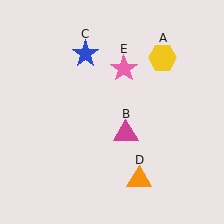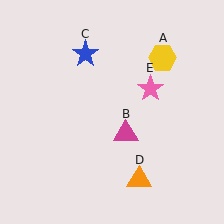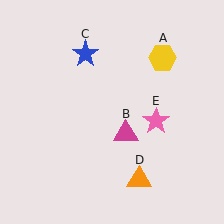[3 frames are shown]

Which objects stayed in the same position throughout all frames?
Yellow hexagon (object A) and magenta triangle (object B) and blue star (object C) and orange triangle (object D) remained stationary.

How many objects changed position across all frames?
1 object changed position: pink star (object E).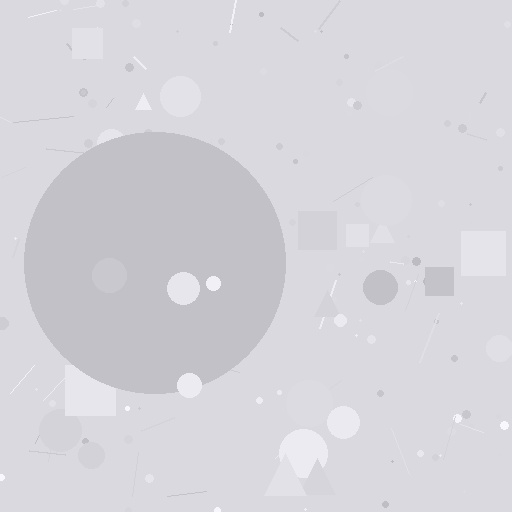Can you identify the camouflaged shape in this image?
The camouflaged shape is a circle.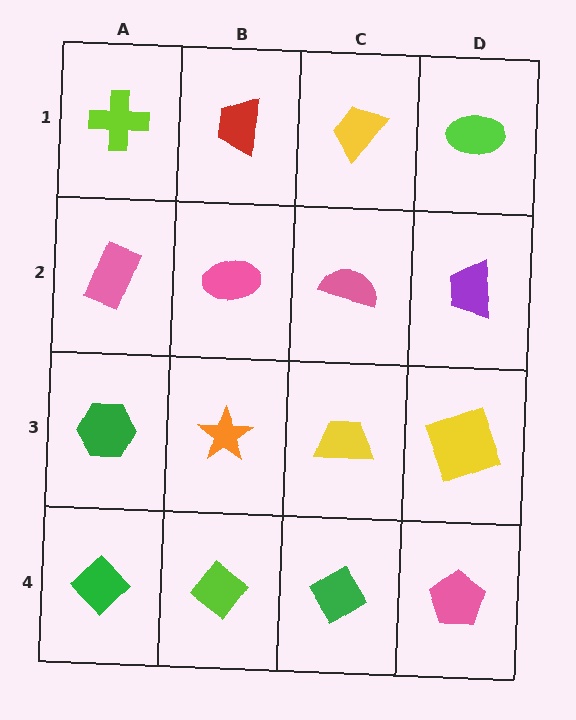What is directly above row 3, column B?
A pink ellipse.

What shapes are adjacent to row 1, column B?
A pink ellipse (row 2, column B), a lime cross (row 1, column A), a yellow trapezoid (row 1, column C).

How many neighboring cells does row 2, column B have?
4.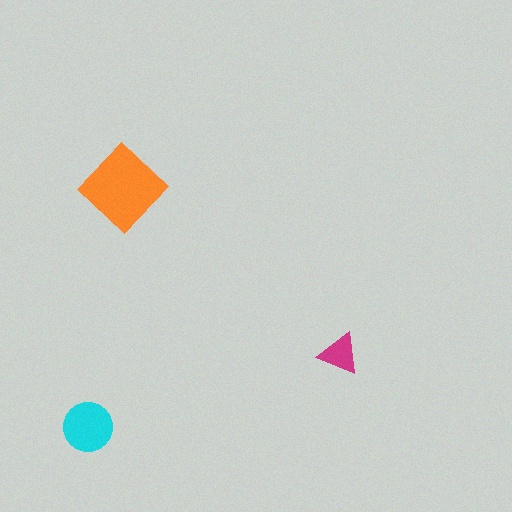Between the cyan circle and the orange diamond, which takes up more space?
The orange diamond.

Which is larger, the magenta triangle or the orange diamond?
The orange diamond.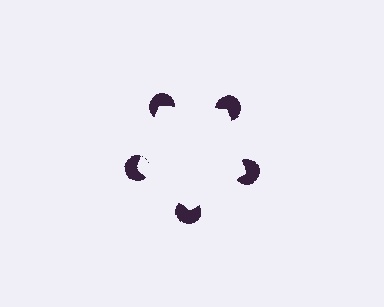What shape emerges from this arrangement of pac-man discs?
An illusory pentagon — its edges are inferred from the aligned wedge cuts in the pac-man discs, not physically drawn.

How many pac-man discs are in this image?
There are 5 — one at each vertex of the illusory pentagon.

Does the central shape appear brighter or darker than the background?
It typically appears slightly brighter than the background, even though no actual brightness change is drawn.